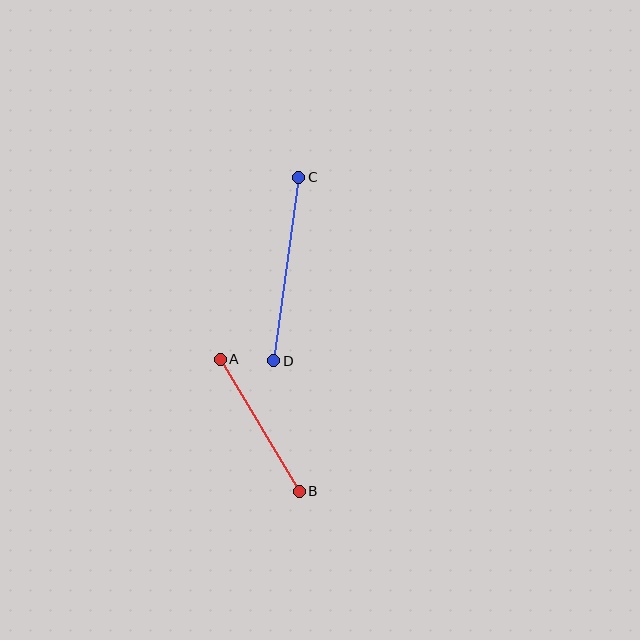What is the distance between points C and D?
The distance is approximately 185 pixels.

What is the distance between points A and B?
The distance is approximately 154 pixels.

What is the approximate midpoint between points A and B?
The midpoint is at approximately (260, 425) pixels.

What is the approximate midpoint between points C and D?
The midpoint is at approximately (286, 269) pixels.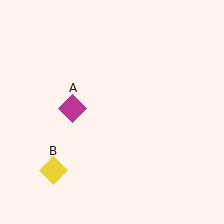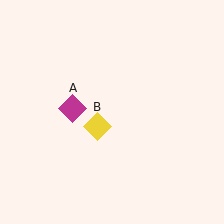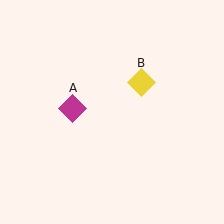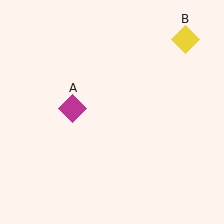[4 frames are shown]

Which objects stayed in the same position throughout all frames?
Magenta diamond (object A) remained stationary.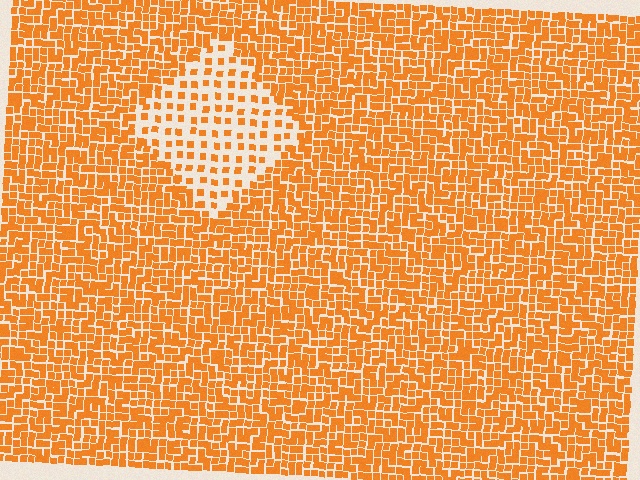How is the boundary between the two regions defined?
The boundary is defined by a change in element density (approximately 2.5x ratio). All elements are the same color, size, and shape.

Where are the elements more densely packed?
The elements are more densely packed outside the diamond boundary.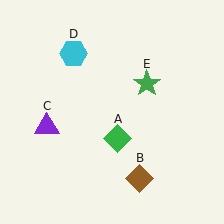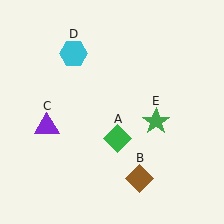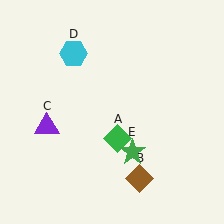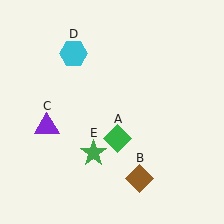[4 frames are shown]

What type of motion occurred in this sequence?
The green star (object E) rotated clockwise around the center of the scene.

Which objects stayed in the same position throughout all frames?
Green diamond (object A) and brown diamond (object B) and purple triangle (object C) and cyan hexagon (object D) remained stationary.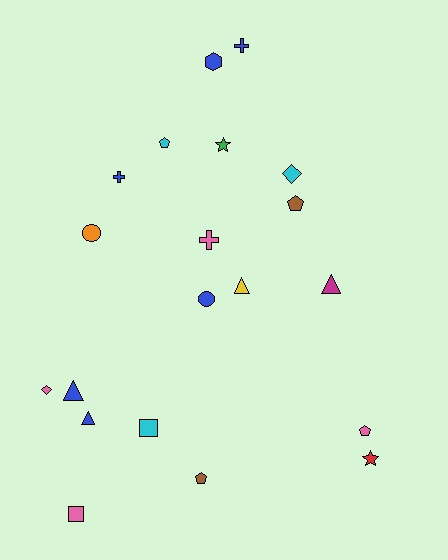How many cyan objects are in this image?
There are 3 cyan objects.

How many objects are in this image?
There are 20 objects.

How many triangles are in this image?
There are 4 triangles.